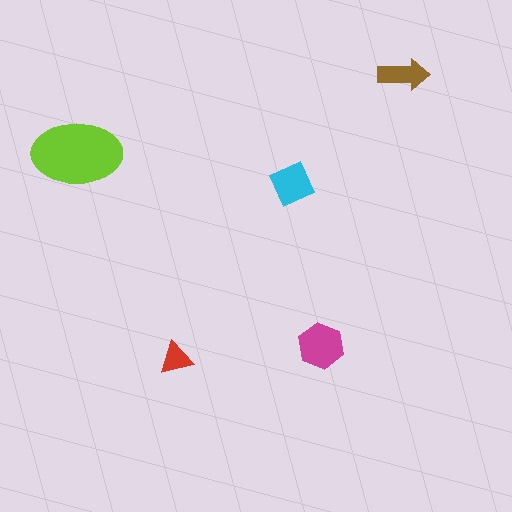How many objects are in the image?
There are 5 objects in the image.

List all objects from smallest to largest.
The red triangle, the brown arrow, the cyan diamond, the magenta hexagon, the lime ellipse.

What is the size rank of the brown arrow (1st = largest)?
4th.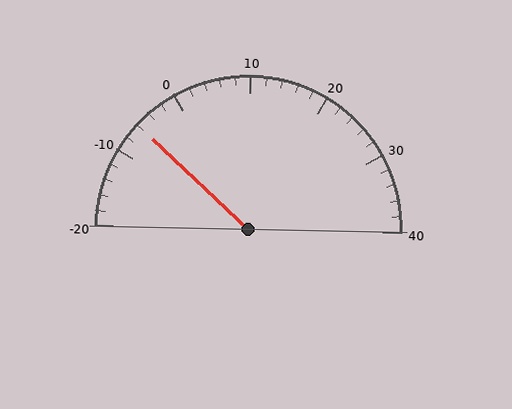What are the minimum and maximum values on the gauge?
The gauge ranges from -20 to 40.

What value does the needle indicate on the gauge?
The needle indicates approximately -6.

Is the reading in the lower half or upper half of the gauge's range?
The reading is in the lower half of the range (-20 to 40).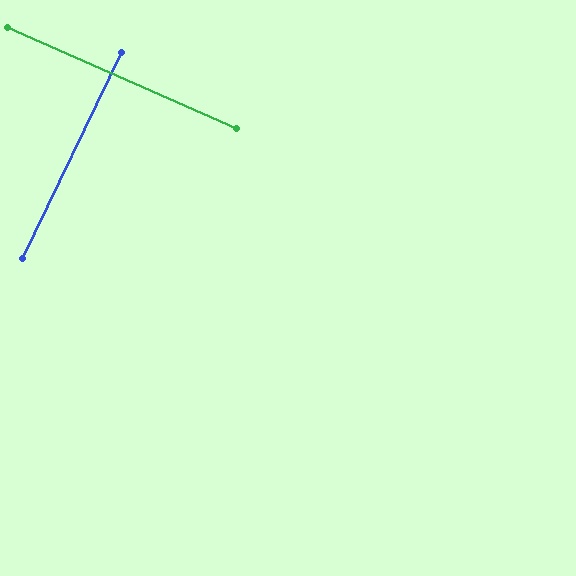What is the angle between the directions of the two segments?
Approximately 88 degrees.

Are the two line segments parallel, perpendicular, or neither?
Perpendicular — they meet at approximately 88°.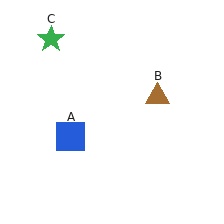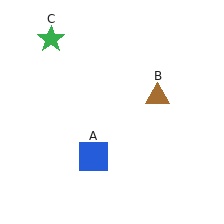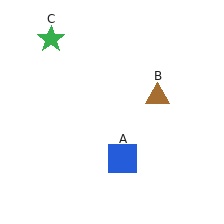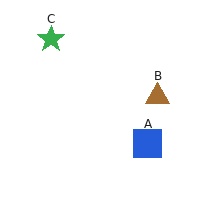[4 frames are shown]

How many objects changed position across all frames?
1 object changed position: blue square (object A).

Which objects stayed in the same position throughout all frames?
Brown triangle (object B) and green star (object C) remained stationary.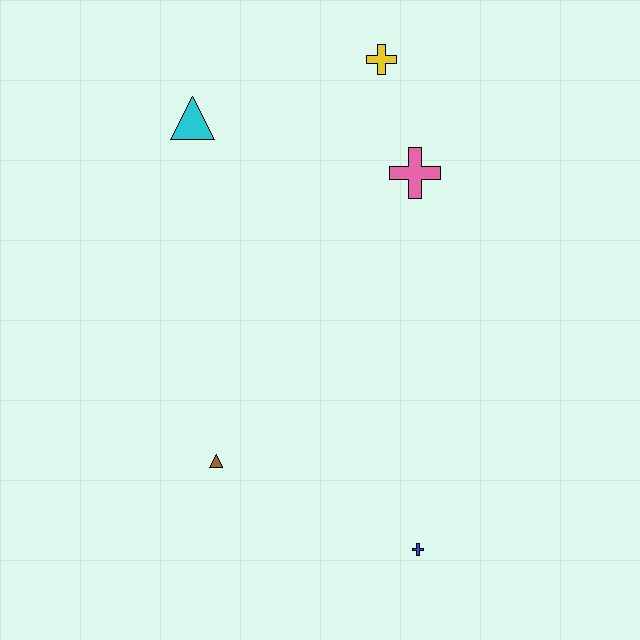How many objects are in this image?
There are 5 objects.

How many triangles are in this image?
There are 2 triangles.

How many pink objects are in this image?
There is 1 pink object.